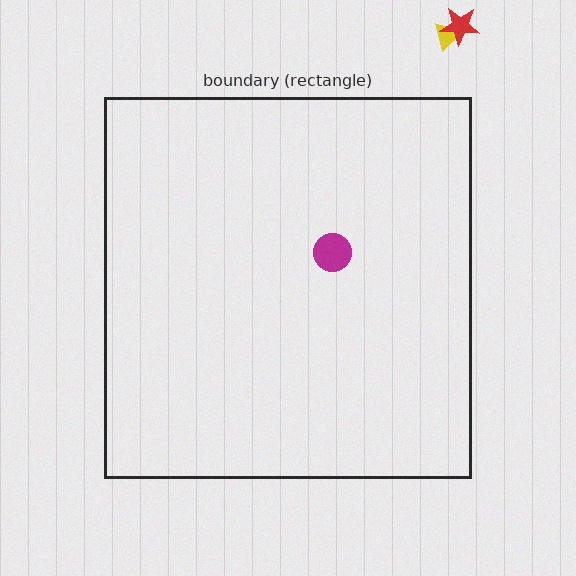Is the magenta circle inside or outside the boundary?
Inside.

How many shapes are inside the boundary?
1 inside, 2 outside.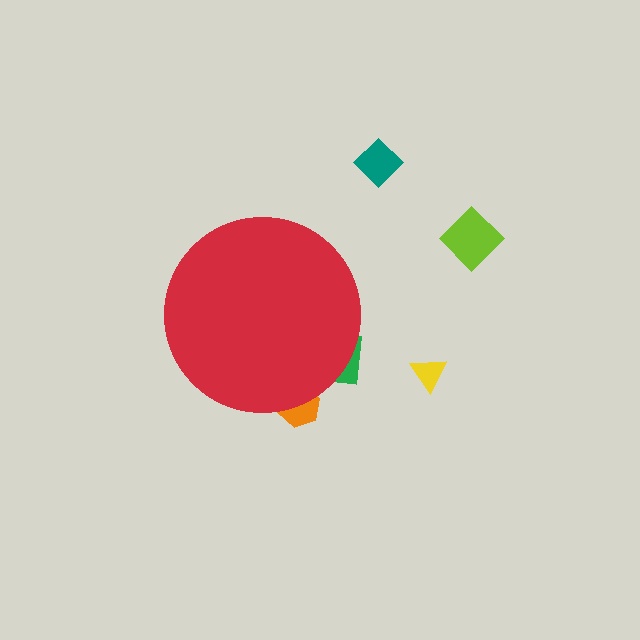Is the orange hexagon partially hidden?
Yes, the orange hexagon is partially hidden behind the red circle.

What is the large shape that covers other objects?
A red circle.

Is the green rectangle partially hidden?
Yes, the green rectangle is partially hidden behind the red circle.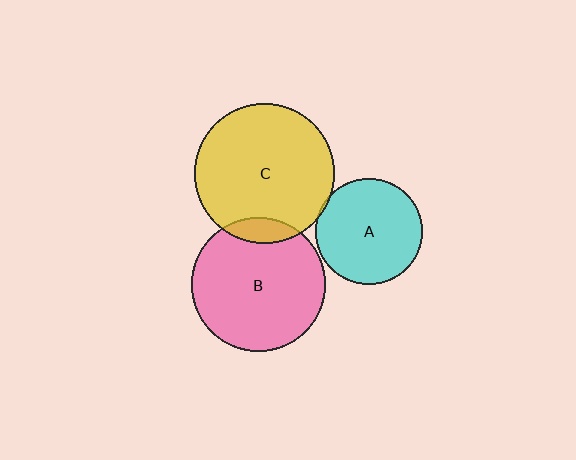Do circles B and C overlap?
Yes.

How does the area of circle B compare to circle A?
Approximately 1.6 times.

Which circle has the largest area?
Circle C (yellow).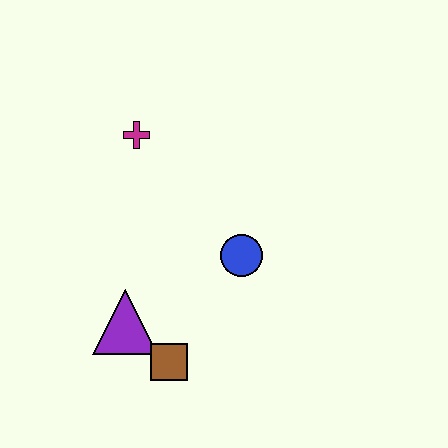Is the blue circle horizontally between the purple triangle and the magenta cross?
No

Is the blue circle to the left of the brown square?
No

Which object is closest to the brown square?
The purple triangle is closest to the brown square.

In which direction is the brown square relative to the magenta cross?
The brown square is below the magenta cross.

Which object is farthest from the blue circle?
The magenta cross is farthest from the blue circle.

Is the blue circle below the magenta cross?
Yes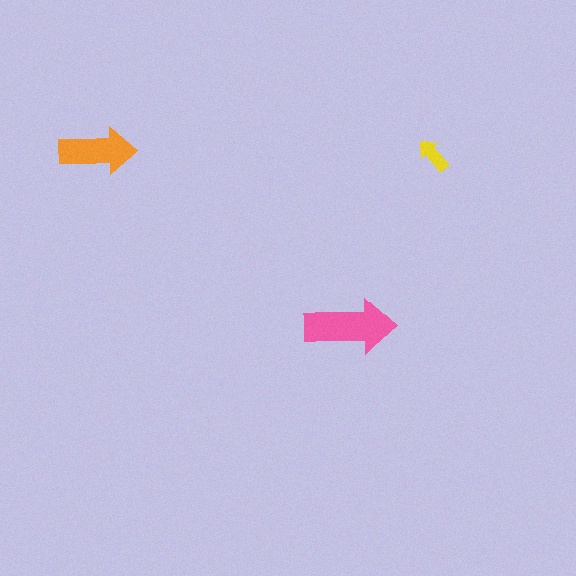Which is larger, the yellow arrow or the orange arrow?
The orange one.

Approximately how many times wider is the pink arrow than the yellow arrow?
About 2.5 times wider.